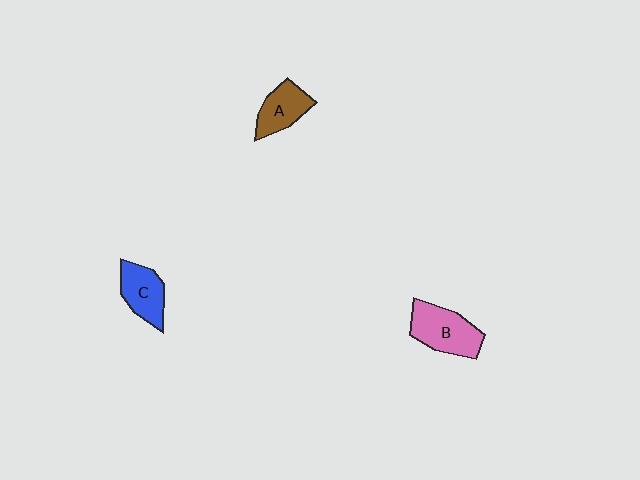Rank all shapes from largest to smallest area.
From largest to smallest: B (pink), C (blue), A (brown).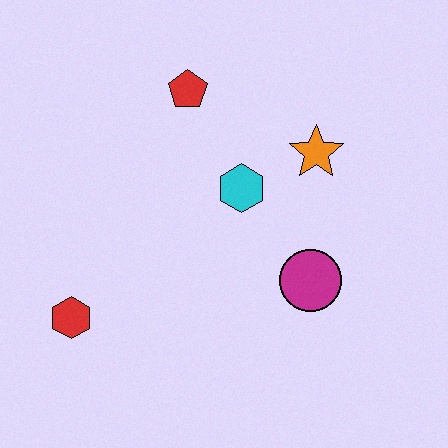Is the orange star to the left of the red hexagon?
No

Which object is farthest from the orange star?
The red hexagon is farthest from the orange star.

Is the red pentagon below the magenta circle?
No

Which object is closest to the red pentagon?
The cyan hexagon is closest to the red pentagon.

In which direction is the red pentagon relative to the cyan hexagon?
The red pentagon is above the cyan hexagon.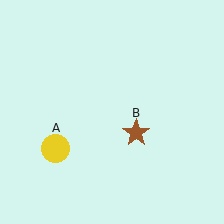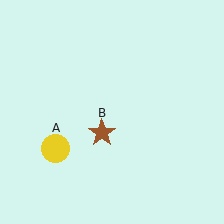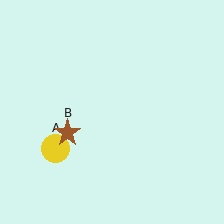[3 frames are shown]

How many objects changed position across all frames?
1 object changed position: brown star (object B).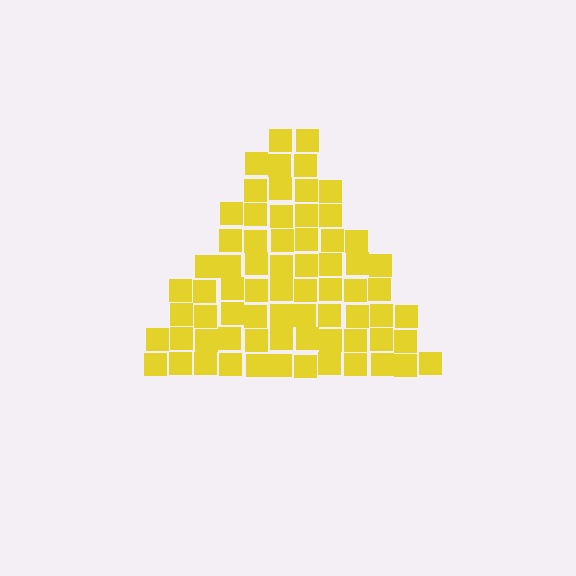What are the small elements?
The small elements are squares.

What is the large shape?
The large shape is a triangle.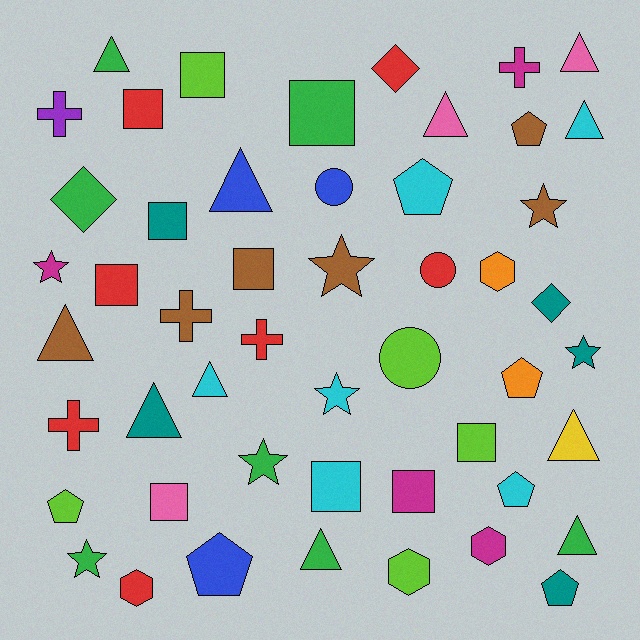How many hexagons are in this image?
There are 4 hexagons.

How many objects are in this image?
There are 50 objects.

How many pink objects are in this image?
There are 3 pink objects.